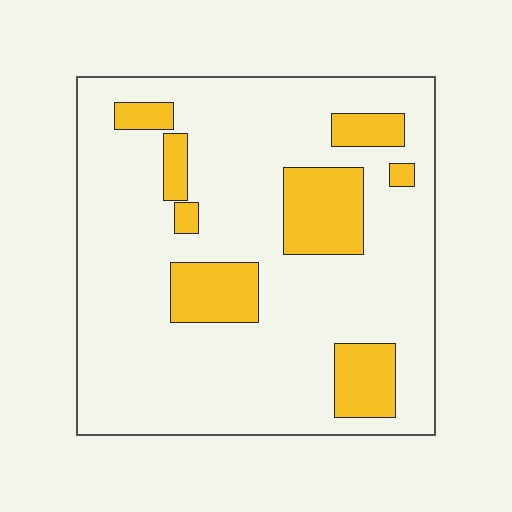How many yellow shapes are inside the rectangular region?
8.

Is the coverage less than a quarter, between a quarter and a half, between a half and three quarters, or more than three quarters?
Less than a quarter.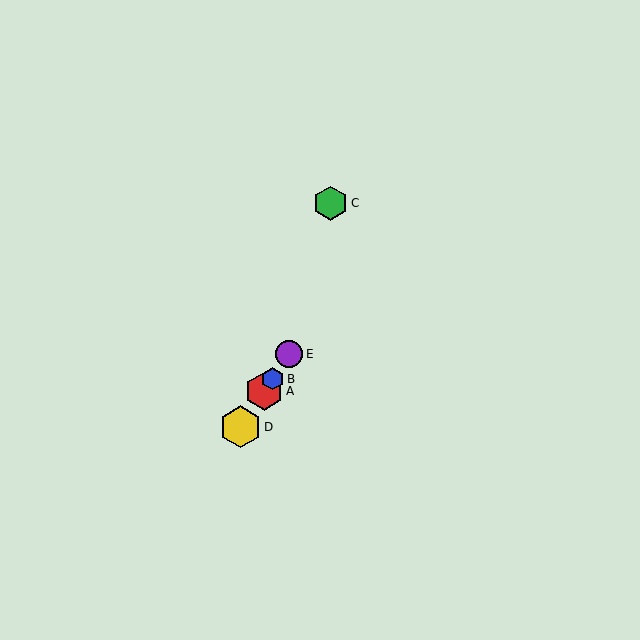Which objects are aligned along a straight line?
Objects A, B, D, E are aligned along a straight line.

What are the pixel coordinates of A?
Object A is at (264, 391).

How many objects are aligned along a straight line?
4 objects (A, B, D, E) are aligned along a straight line.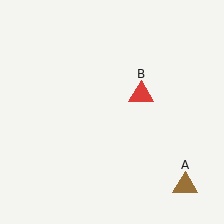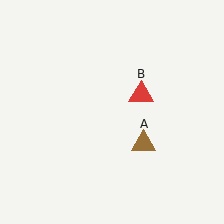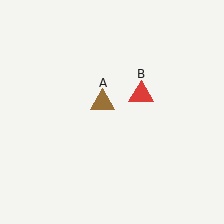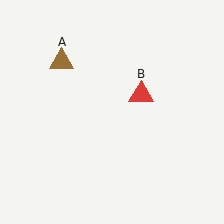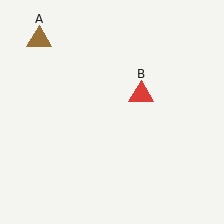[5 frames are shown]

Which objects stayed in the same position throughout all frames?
Red triangle (object B) remained stationary.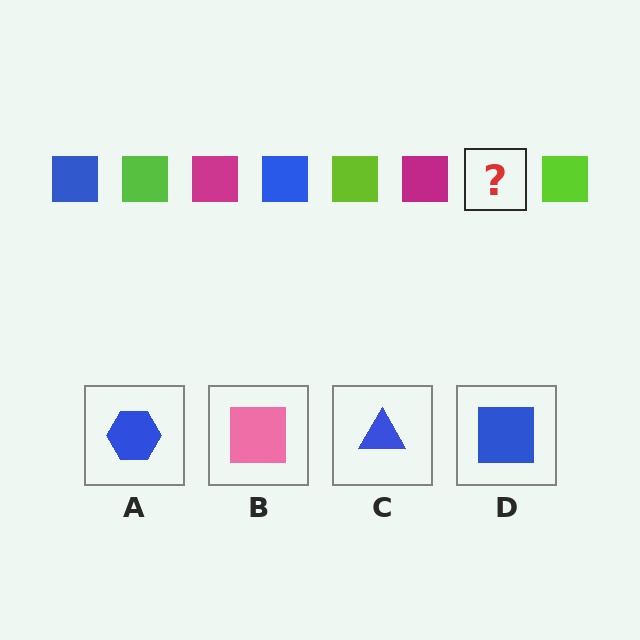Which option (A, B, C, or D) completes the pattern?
D.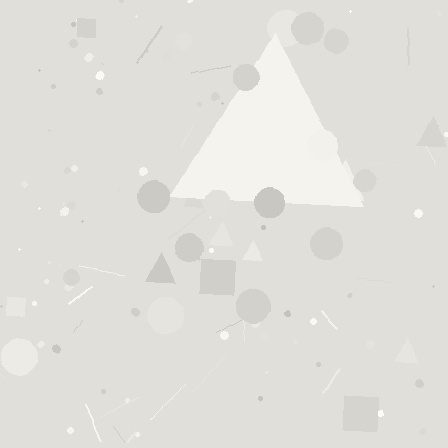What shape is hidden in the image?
A triangle is hidden in the image.